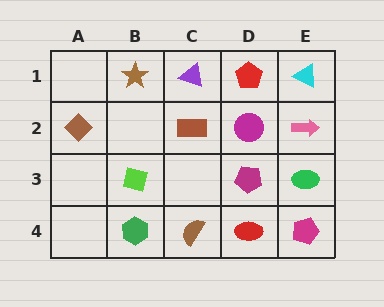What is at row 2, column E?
A pink arrow.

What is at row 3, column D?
A magenta pentagon.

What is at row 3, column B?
A lime square.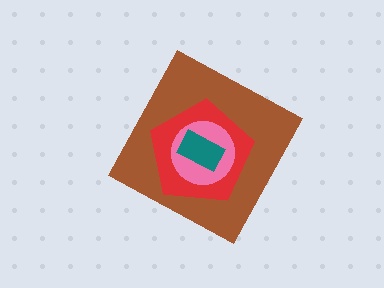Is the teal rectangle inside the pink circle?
Yes.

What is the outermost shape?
The brown diamond.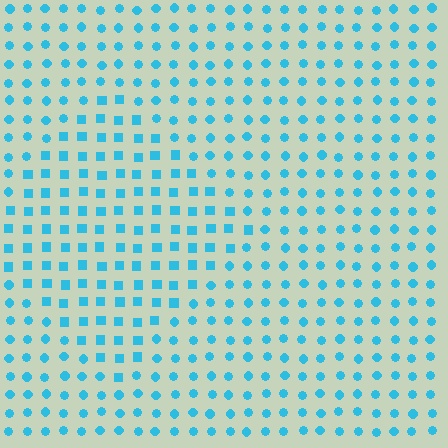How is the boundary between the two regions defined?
The boundary is defined by a change in element shape: squares inside vs. circles outside. All elements share the same color and spacing.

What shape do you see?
I see a diamond.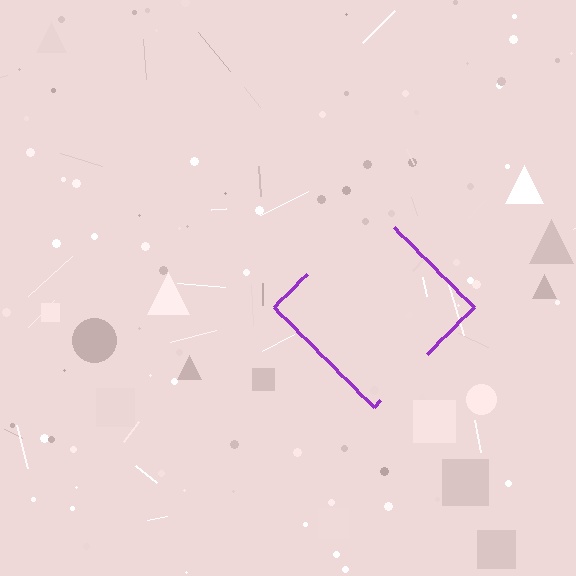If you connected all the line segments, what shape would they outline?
They would outline a diamond.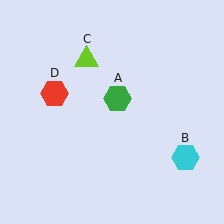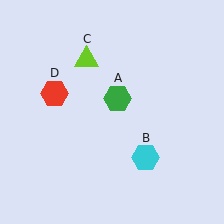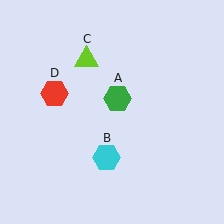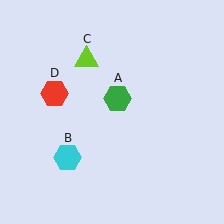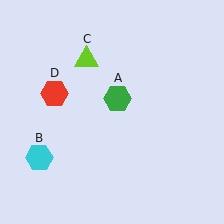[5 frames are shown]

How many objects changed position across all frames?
1 object changed position: cyan hexagon (object B).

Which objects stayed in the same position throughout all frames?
Green hexagon (object A) and lime triangle (object C) and red hexagon (object D) remained stationary.